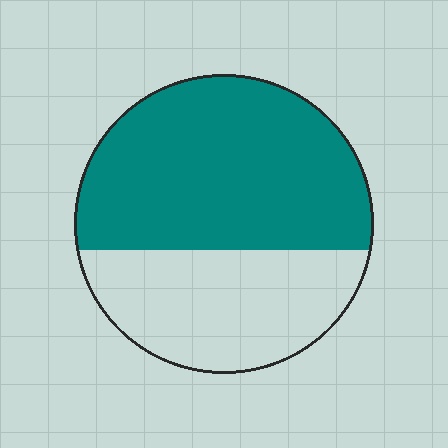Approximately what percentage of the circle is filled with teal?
Approximately 60%.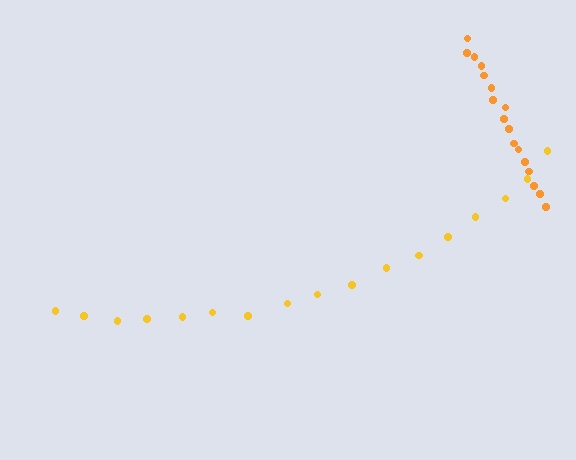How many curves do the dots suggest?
There are 2 distinct paths.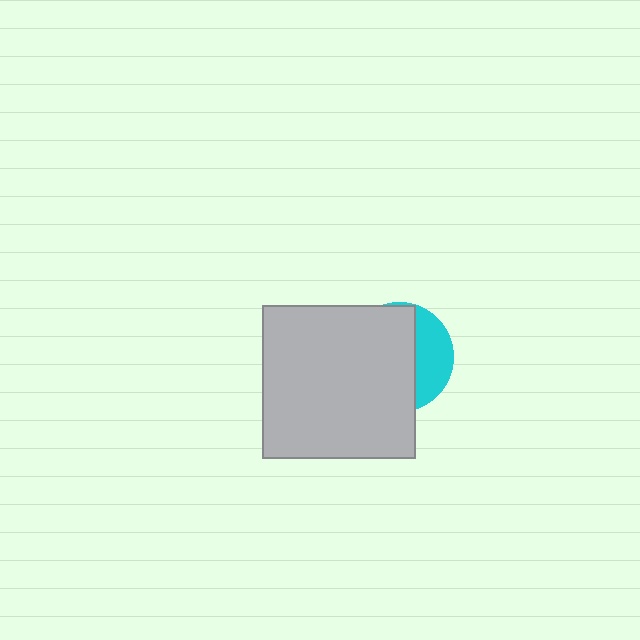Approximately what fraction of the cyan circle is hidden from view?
Roughly 67% of the cyan circle is hidden behind the light gray square.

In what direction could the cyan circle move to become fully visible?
The cyan circle could move right. That would shift it out from behind the light gray square entirely.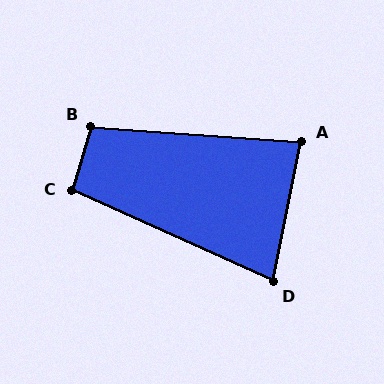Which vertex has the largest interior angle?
B, at approximately 103 degrees.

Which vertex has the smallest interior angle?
D, at approximately 77 degrees.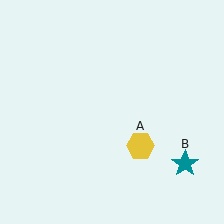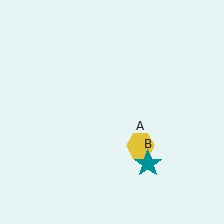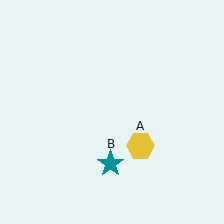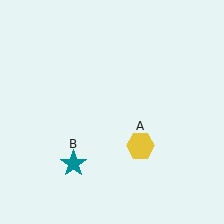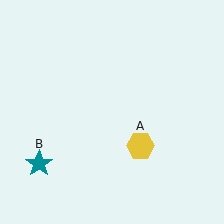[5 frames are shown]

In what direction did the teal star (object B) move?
The teal star (object B) moved left.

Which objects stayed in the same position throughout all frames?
Yellow hexagon (object A) remained stationary.